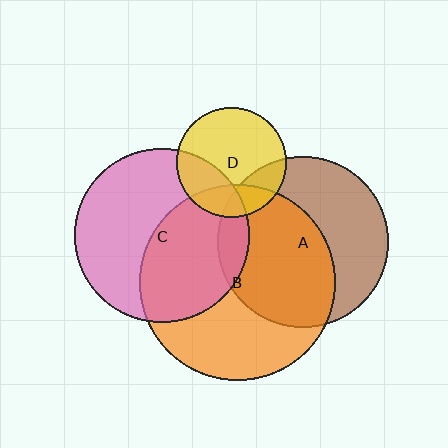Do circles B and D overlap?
Yes.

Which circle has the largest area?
Circle B (orange).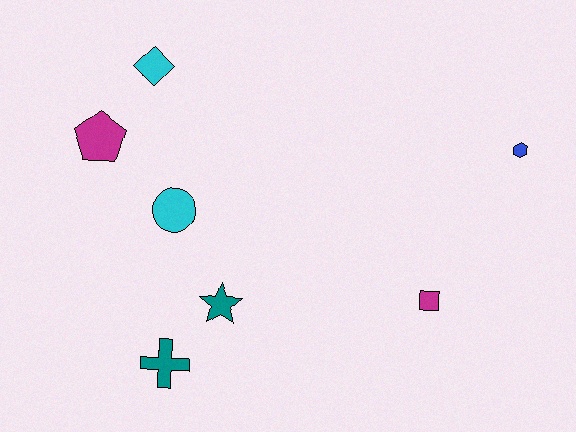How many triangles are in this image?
There are no triangles.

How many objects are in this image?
There are 7 objects.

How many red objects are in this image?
There are no red objects.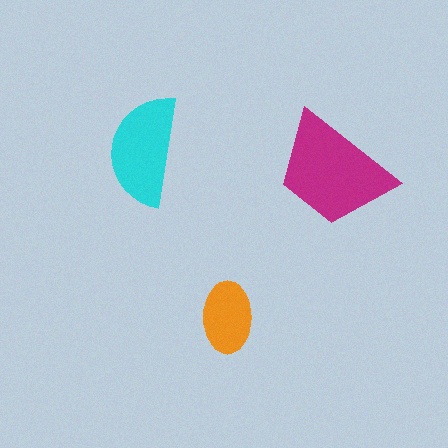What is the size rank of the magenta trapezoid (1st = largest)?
1st.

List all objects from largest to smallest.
The magenta trapezoid, the cyan semicircle, the orange ellipse.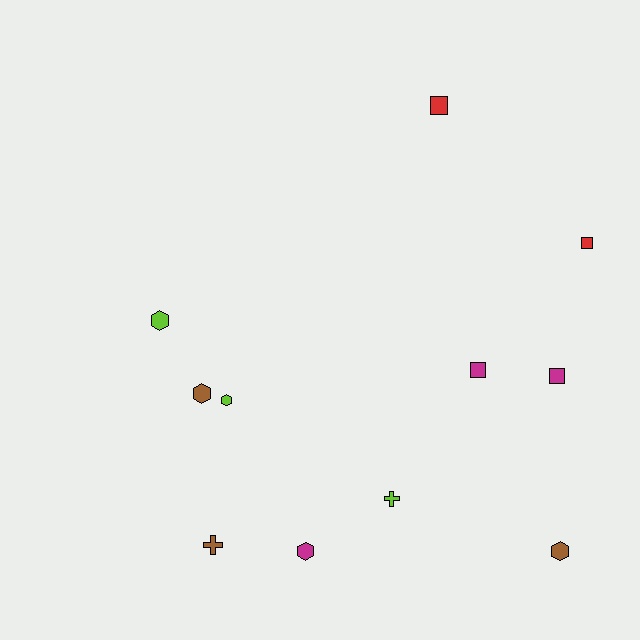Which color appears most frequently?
Lime, with 3 objects.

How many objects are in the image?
There are 11 objects.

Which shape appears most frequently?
Hexagon, with 5 objects.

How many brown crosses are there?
There is 1 brown cross.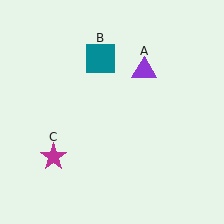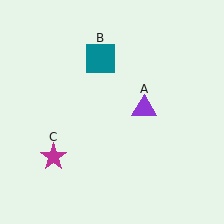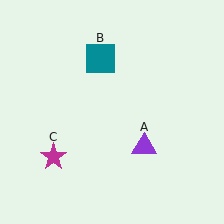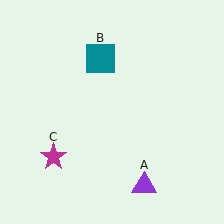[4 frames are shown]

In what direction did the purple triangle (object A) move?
The purple triangle (object A) moved down.